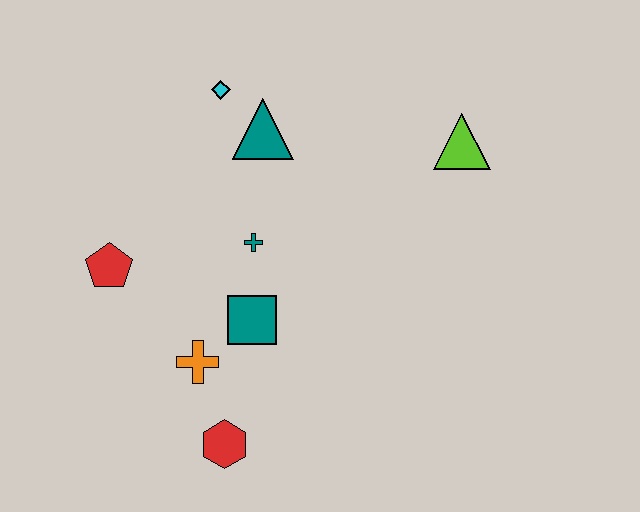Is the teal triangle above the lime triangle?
Yes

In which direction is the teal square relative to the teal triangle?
The teal square is below the teal triangle.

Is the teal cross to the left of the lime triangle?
Yes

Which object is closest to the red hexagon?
The orange cross is closest to the red hexagon.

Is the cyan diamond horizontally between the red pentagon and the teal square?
Yes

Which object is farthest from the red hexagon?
The lime triangle is farthest from the red hexagon.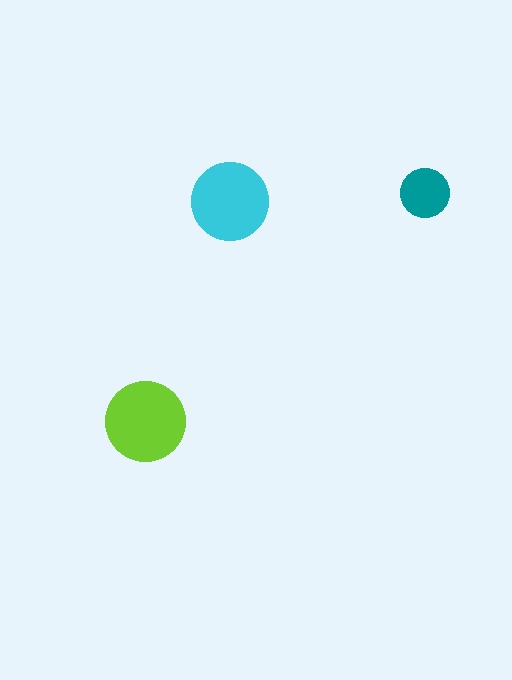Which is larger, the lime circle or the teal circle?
The lime one.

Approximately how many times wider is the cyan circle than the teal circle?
About 1.5 times wider.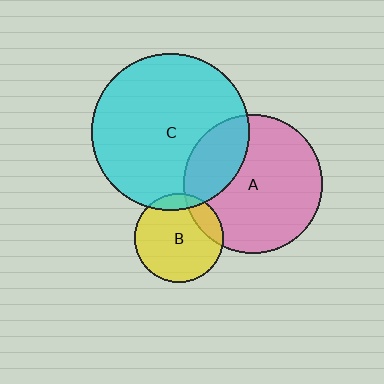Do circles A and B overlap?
Yes.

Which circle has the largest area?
Circle C (cyan).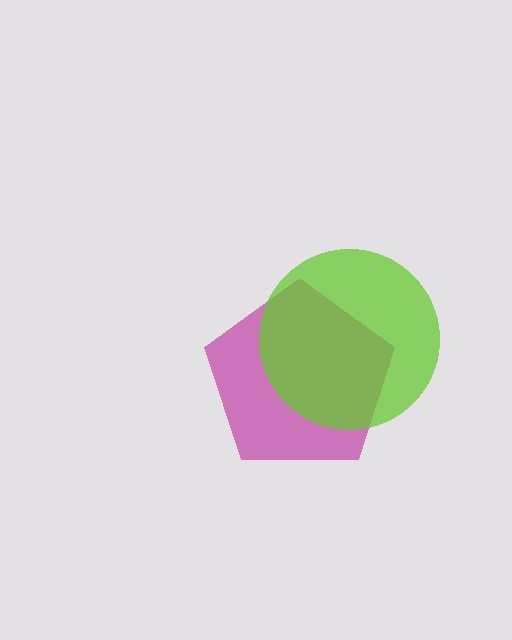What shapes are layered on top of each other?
The layered shapes are: a magenta pentagon, a lime circle.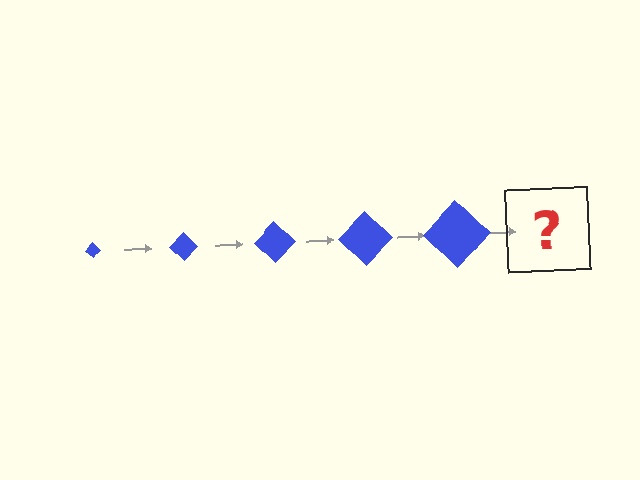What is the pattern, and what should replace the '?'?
The pattern is that the diamond gets progressively larger each step. The '?' should be a blue diamond, larger than the previous one.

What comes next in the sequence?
The next element should be a blue diamond, larger than the previous one.